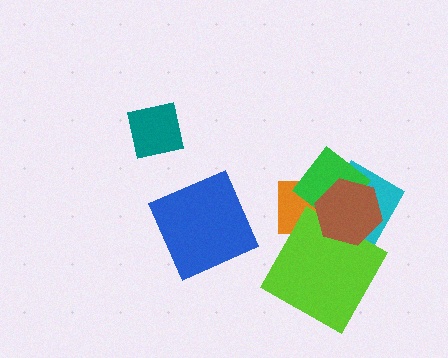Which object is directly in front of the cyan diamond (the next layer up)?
The lime square is directly in front of the cyan diamond.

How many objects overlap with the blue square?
0 objects overlap with the blue square.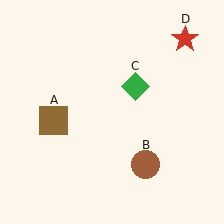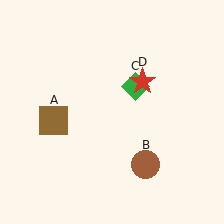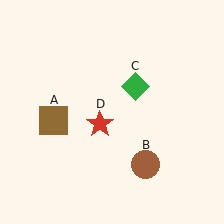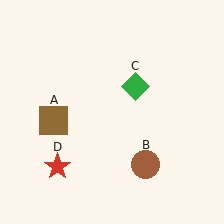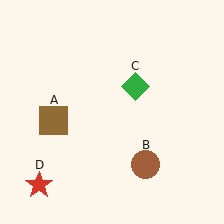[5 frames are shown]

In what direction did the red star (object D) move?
The red star (object D) moved down and to the left.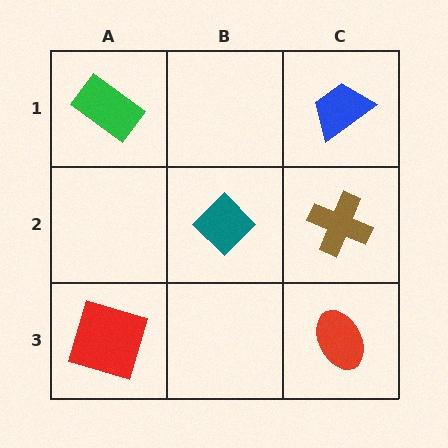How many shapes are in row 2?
2 shapes.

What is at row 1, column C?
A blue trapezoid.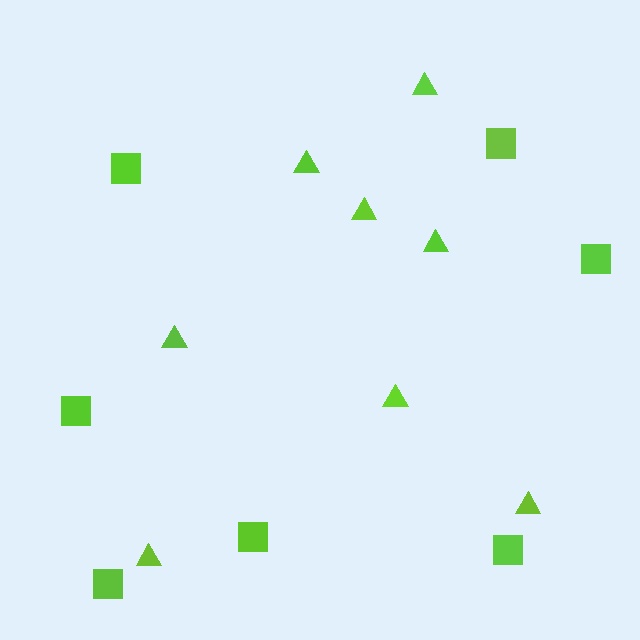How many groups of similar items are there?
There are 2 groups: one group of triangles (8) and one group of squares (7).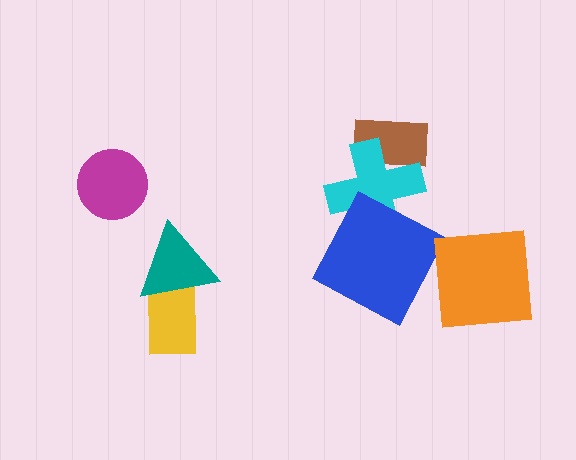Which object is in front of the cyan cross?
The blue square is in front of the cyan cross.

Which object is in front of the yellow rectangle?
The teal triangle is in front of the yellow rectangle.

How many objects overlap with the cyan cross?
2 objects overlap with the cyan cross.